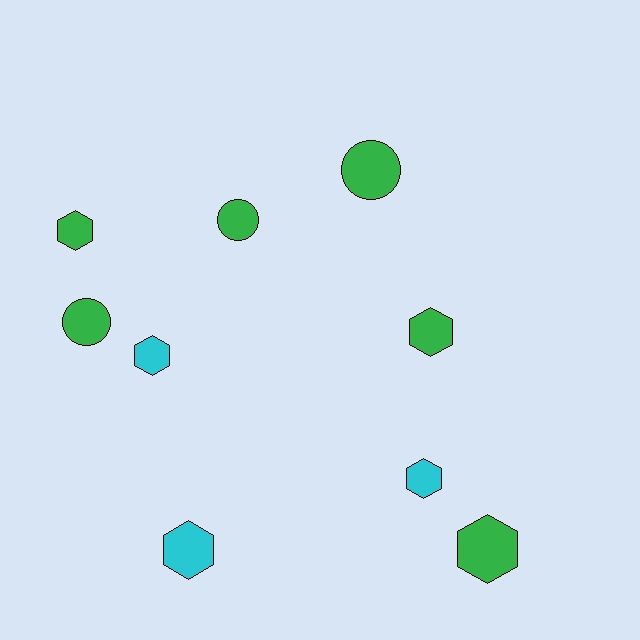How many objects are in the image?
There are 9 objects.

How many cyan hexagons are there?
There are 3 cyan hexagons.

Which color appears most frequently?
Green, with 6 objects.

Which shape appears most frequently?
Hexagon, with 6 objects.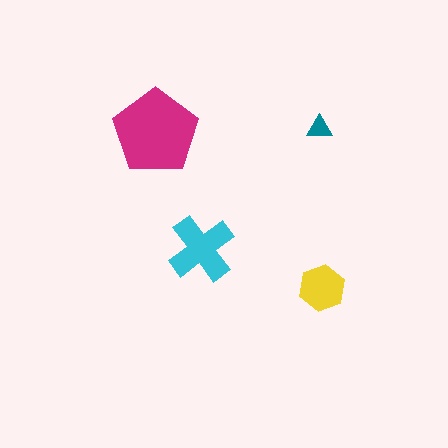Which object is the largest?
The magenta pentagon.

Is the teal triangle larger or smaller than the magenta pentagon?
Smaller.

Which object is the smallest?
The teal triangle.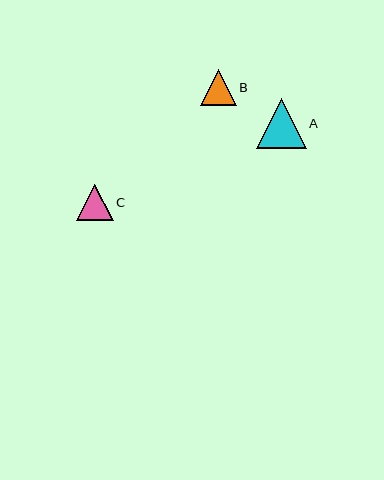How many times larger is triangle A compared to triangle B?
Triangle A is approximately 1.4 times the size of triangle B.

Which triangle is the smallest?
Triangle B is the smallest with a size of approximately 36 pixels.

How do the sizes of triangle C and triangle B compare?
Triangle C and triangle B are approximately the same size.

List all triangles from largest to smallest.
From largest to smallest: A, C, B.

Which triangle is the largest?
Triangle A is the largest with a size of approximately 50 pixels.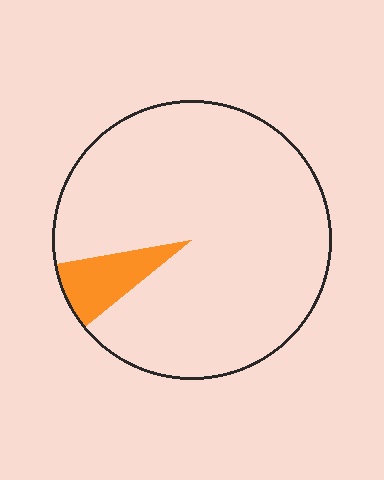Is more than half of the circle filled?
No.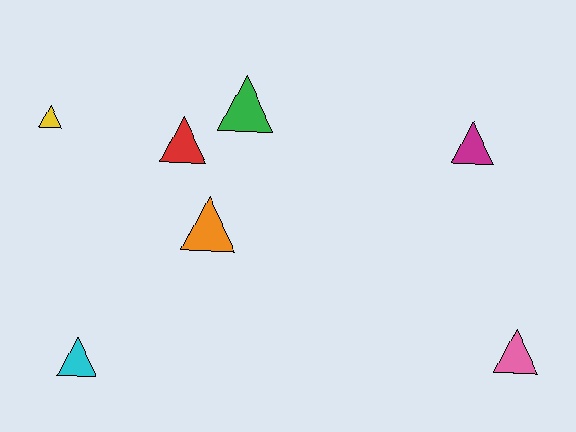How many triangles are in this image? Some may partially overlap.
There are 7 triangles.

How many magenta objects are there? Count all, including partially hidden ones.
There is 1 magenta object.